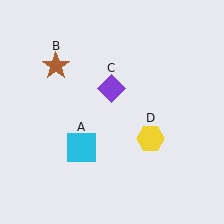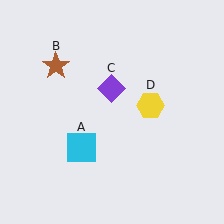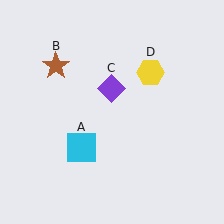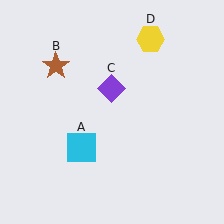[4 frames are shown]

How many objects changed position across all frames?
1 object changed position: yellow hexagon (object D).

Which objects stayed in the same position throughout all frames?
Cyan square (object A) and brown star (object B) and purple diamond (object C) remained stationary.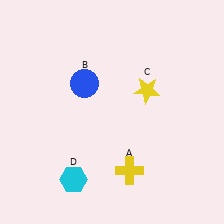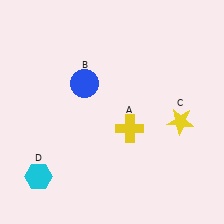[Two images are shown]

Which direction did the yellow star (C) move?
The yellow star (C) moved right.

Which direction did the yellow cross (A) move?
The yellow cross (A) moved up.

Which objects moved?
The objects that moved are: the yellow cross (A), the yellow star (C), the cyan hexagon (D).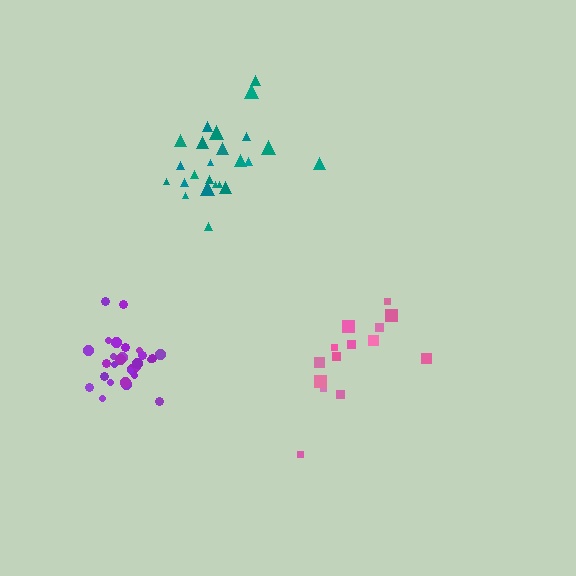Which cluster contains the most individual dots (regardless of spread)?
Purple (29).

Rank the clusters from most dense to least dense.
purple, teal, pink.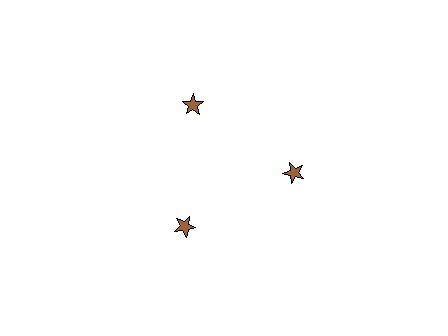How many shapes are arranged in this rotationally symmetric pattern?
There are 3 shapes, arranged in 3 groups of 1.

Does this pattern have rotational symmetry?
Yes, this pattern has 3-fold rotational symmetry. It looks the same after rotating 120 degrees around the center.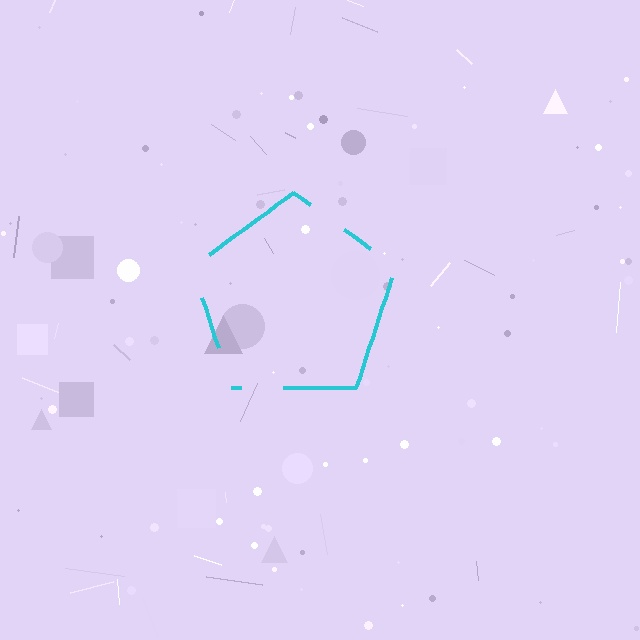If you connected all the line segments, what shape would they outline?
They would outline a pentagon.